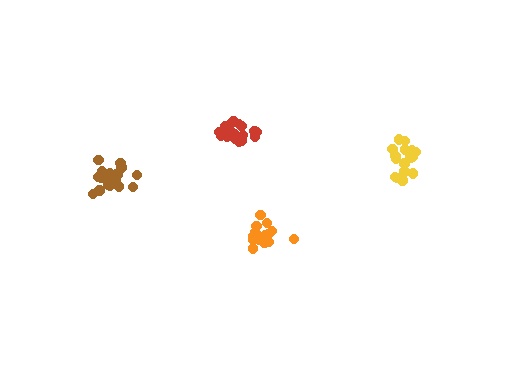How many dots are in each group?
Group 1: 20 dots, Group 2: 20 dots, Group 3: 19 dots, Group 4: 19 dots (78 total).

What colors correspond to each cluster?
The clusters are colored: orange, yellow, brown, red.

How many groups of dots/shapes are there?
There are 4 groups.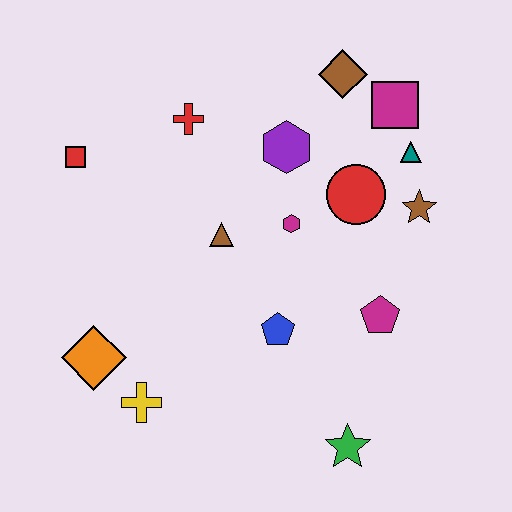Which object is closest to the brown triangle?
The magenta hexagon is closest to the brown triangle.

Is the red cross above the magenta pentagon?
Yes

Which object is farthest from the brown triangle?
The green star is farthest from the brown triangle.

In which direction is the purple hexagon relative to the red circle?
The purple hexagon is to the left of the red circle.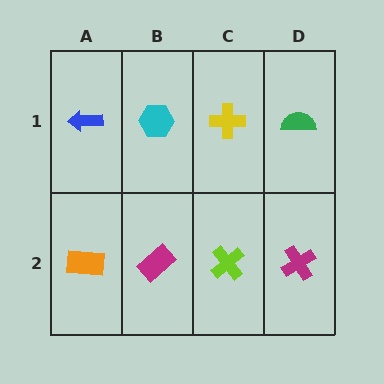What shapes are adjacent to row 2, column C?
A yellow cross (row 1, column C), a magenta rectangle (row 2, column B), a magenta cross (row 2, column D).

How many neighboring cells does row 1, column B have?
3.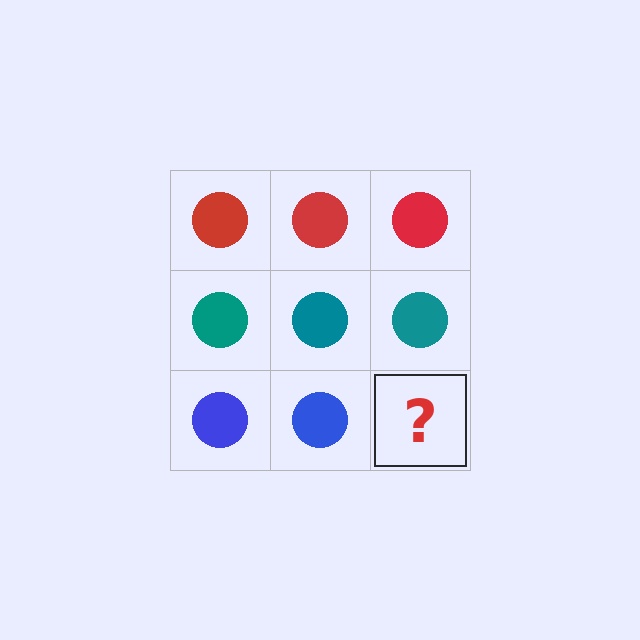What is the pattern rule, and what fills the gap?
The rule is that each row has a consistent color. The gap should be filled with a blue circle.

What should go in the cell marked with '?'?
The missing cell should contain a blue circle.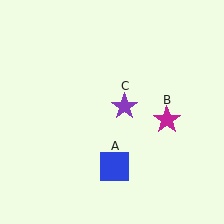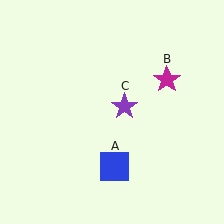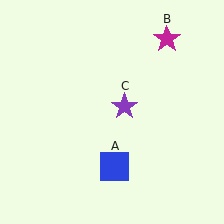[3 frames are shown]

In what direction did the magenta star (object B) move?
The magenta star (object B) moved up.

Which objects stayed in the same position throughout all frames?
Blue square (object A) and purple star (object C) remained stationary.